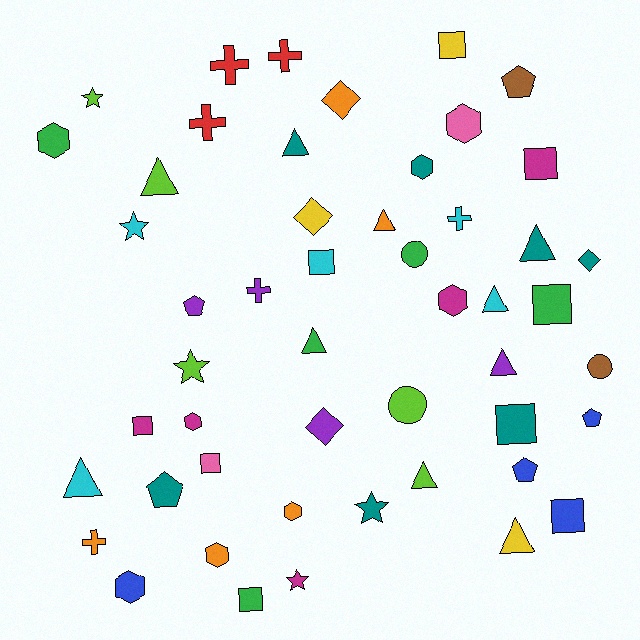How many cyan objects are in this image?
There are 5 cyan objects.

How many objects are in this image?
There are 50 objects.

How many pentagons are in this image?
There are 5 pentagons.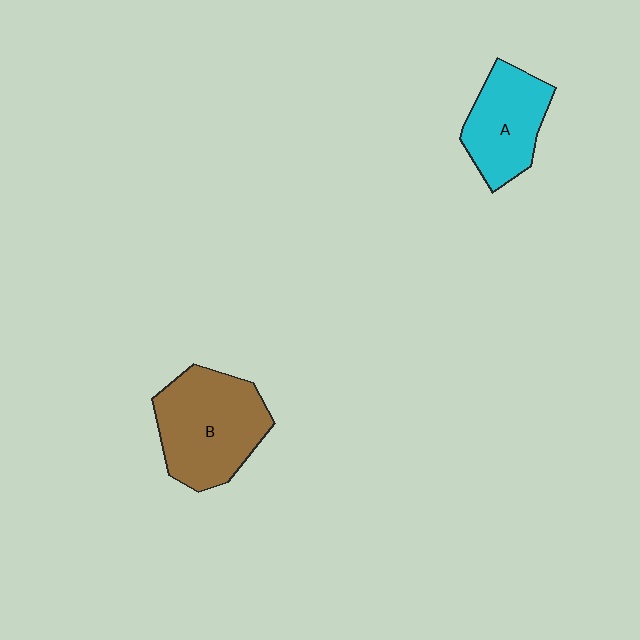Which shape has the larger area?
Shape B (brown).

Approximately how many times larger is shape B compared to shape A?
Approximately 1.4 times.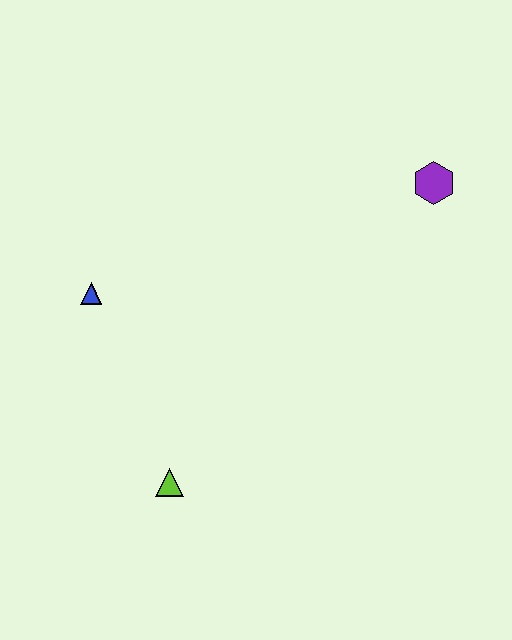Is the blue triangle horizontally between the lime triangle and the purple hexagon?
No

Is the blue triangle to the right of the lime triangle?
No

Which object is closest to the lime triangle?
The blue triangle is closest to the lime triangle.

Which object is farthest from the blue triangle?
The purple hexagon is farthest from the blue triangle.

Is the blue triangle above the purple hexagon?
No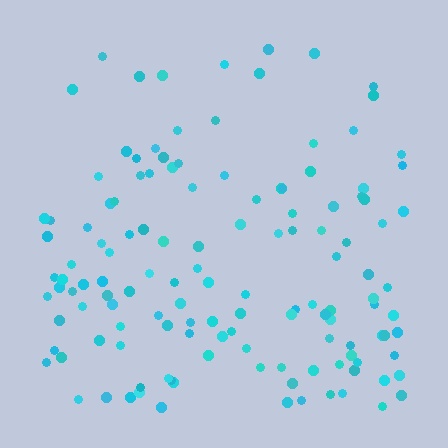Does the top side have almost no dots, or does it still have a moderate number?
Still a moderate number, just noticeably fewer than the bottom.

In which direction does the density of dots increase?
From top to bottom, with the bottom side densest.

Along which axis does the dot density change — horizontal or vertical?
Vertical.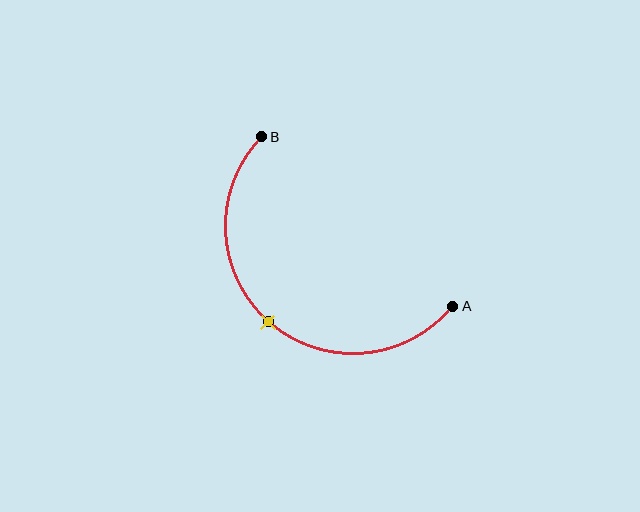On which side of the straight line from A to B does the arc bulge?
The arc bulges below and to the left of the straight line connecting A and B.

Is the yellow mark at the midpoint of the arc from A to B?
Yes. The yellow mark lies on the arc at equal arc-length from both A and B — it is the arc midpoint.